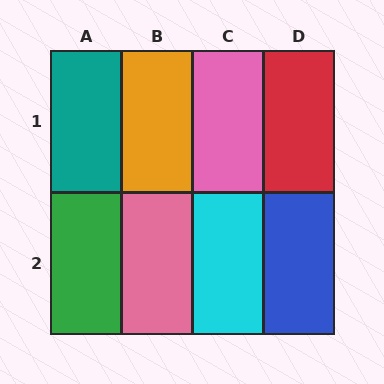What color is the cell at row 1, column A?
Teal.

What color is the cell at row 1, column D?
Red.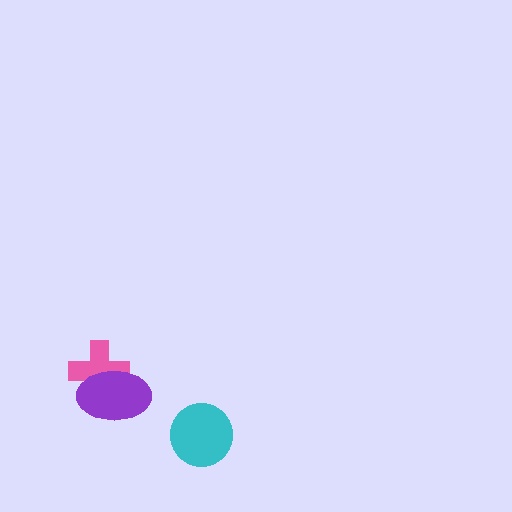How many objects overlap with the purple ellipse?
1 object overlaps with the purple ellipse.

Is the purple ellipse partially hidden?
No, no other shape covers it.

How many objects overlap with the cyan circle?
0 objects overlap with the cyan circle.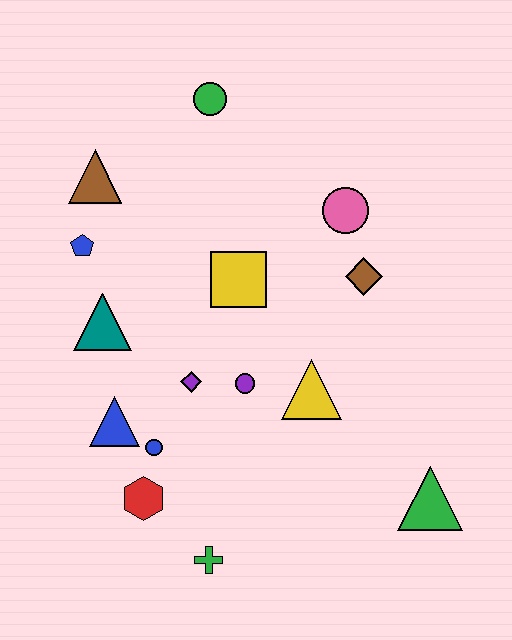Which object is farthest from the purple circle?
The green circle is farthest from the purple circle.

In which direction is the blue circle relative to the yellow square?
The blue circle is below the yellow square.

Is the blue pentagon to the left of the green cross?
Yes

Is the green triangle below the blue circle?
Yes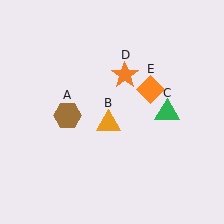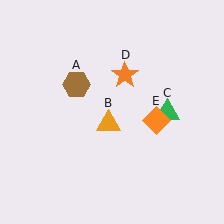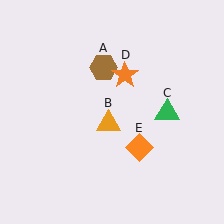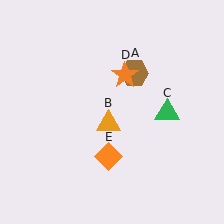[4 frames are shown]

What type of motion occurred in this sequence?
The brown hexagon (object A), orange diamond (object E) rotated clockwise around the center of the scene.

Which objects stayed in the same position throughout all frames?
Orange triangle (object B) and green triangle (object C) and orange star (object D) remained stationary.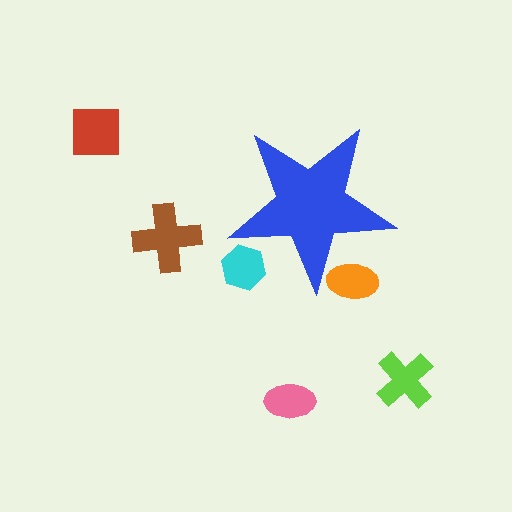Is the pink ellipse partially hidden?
No, the pink ellipse is fully visible.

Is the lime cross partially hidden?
No, the lime cross is fully visible.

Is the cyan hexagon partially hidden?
Yes, the cyan hexagon is partially hidden behind the blue star.